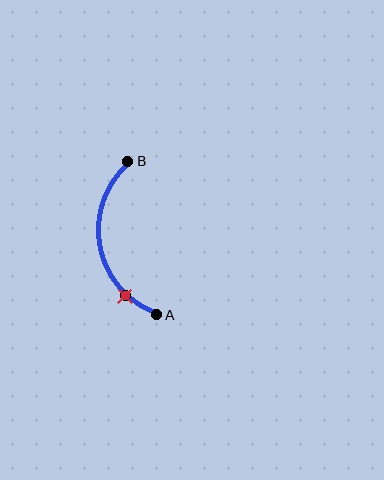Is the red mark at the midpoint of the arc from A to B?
No. The red mark lies on the arc but is closer to endpoint A. The arc midpoint would be at the point on the curve equidistant along the arc from both A and B.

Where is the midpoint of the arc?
The arc midpoint is the point on the curve farthest from the straight line joining A and B. It sits to the left of that line.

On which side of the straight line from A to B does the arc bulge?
The arc bulges to the left of the straight line connecting A and B.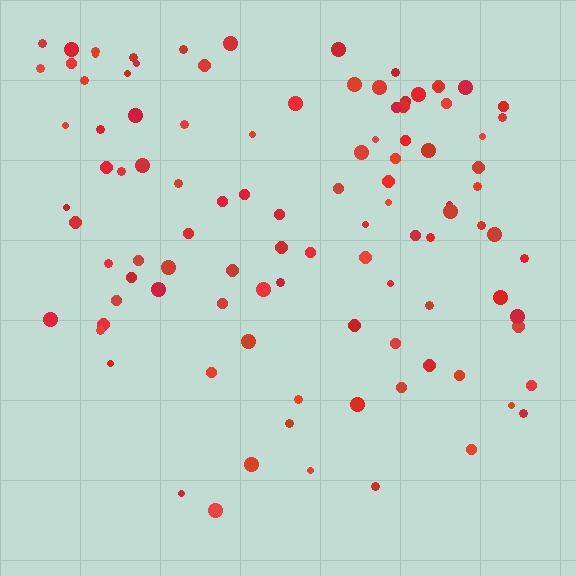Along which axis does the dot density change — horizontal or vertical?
Vertical.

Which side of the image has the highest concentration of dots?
The top.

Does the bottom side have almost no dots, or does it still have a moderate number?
Still a moderate number, just noticeably fewer than the top.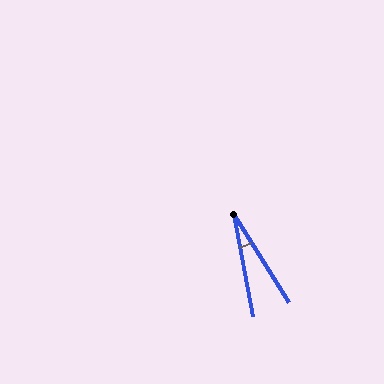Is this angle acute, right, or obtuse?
It is acute.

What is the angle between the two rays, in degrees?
Approximately 21 degrees.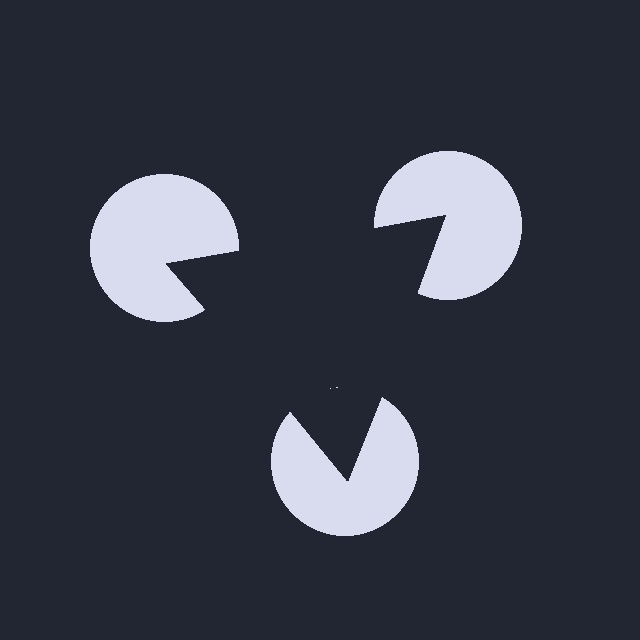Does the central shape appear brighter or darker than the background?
It typically appears slightly darker than the background, even though no actual brightness change is drawn.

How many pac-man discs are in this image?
There are 3 — one at each vertex of the illusory triangle.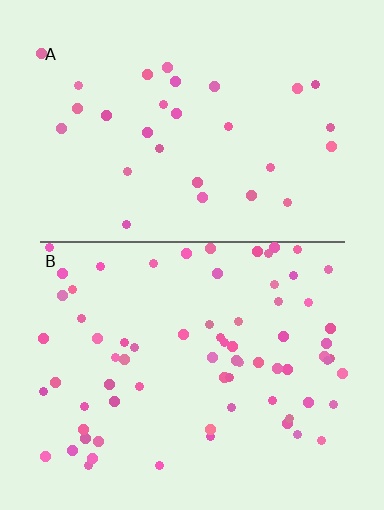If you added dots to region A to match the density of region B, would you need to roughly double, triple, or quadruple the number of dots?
Approximately double.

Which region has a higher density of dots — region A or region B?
B (the bottom).